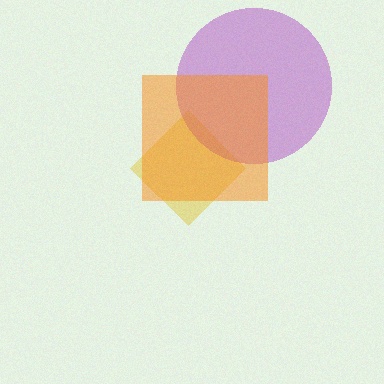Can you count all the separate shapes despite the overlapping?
Yes, there are 3 separate shapes.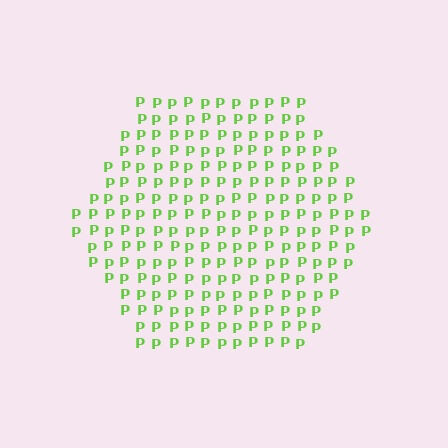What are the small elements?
The small elements are letter P's.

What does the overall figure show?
The overall figure shows a hexagon.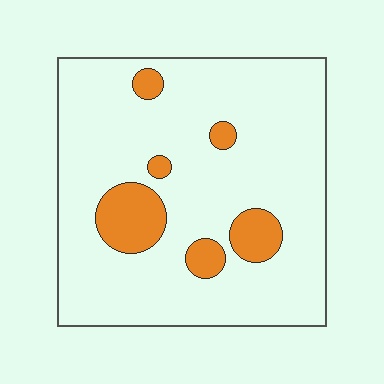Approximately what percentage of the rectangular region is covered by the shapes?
Approximately 15%.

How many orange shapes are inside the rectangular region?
6.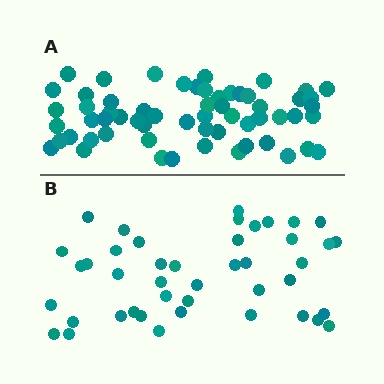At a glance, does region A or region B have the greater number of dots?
Region A (the top region) has more dots.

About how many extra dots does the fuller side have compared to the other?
Region A has approximately 15 more dots than region B.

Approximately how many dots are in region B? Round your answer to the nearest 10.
About 40 dots. (The exact count is 43, which rounds to 40.)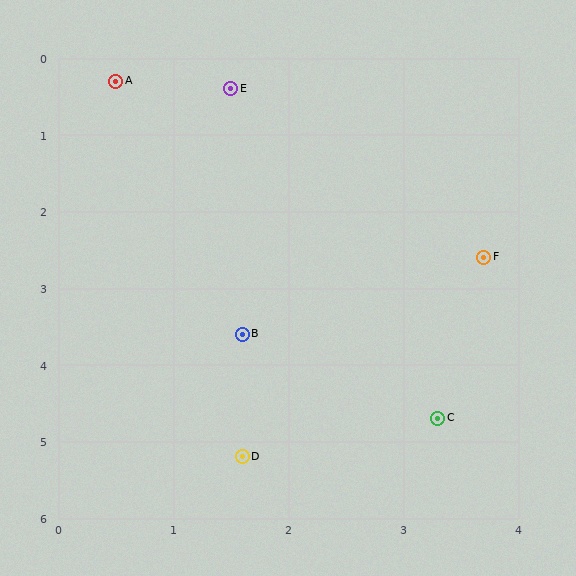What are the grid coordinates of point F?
Point F is at approximately (3.7, 2.6).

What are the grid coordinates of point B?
Point B is at approximately (1.6, 3.6).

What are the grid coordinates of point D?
Point D is at approximately (1.6, 5.2).